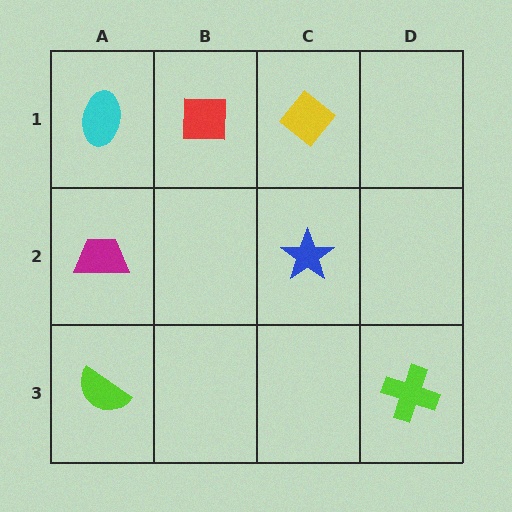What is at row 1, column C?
A yellow diamond.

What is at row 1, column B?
A red square.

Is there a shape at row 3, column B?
No, that cell is empty.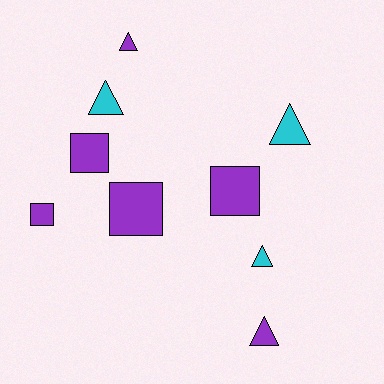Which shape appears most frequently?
Triangle, with 5 objects.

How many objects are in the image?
There are 9 objects.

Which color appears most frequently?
Purple, with 6 objects.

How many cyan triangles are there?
There are 3 cyan triangles.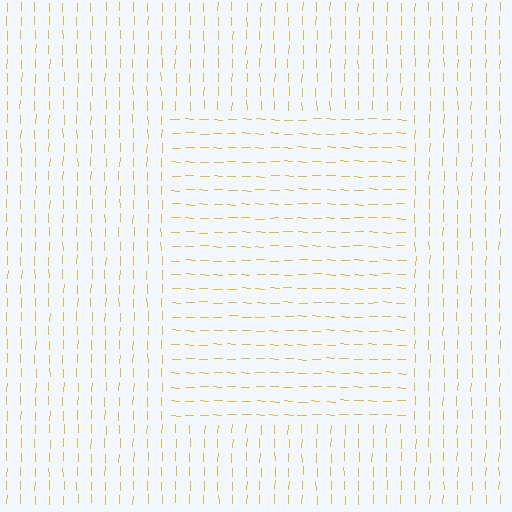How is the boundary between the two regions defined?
The boundary is defined purely by a change in line orientation (approximately 88 degrees difference). All lines are the same color and thickness.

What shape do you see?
I see a rectangle.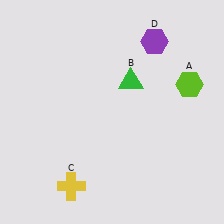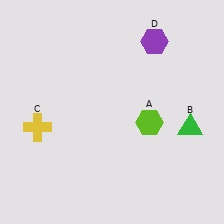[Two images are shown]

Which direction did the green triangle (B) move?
The green triangle (B) moved right.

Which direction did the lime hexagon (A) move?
The lime hexagon (A) moved left.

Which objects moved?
The objects that moved are: the lime hexagon (A), the green triangle (B), the yellow cross (C).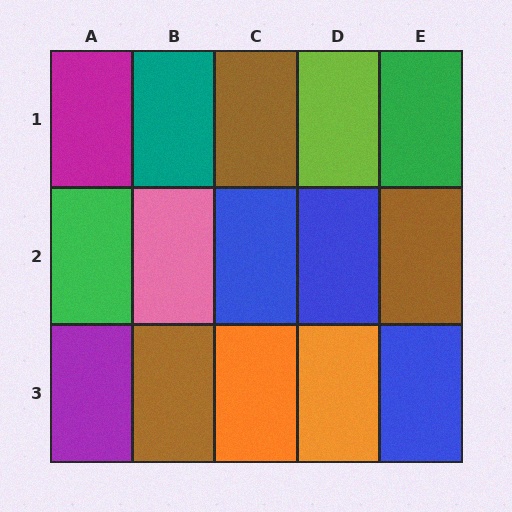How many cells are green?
2 cells are green.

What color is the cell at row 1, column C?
Brown.